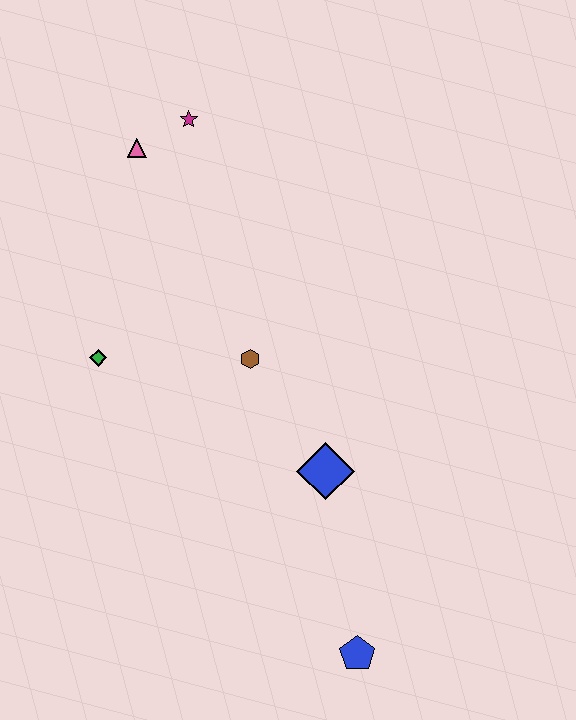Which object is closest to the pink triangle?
The magenta star is closest to the pink triangle.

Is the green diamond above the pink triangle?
No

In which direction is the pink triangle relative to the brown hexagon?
The pink triangle is above the brown hexagon.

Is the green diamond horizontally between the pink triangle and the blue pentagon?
No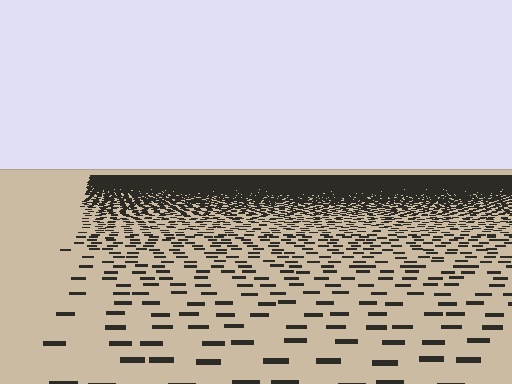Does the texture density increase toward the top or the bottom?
Density increases toward the top.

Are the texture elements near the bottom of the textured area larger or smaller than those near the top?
Larger. Near the bottom, elements are closer to the viewer and appear at a bigger on-screen size.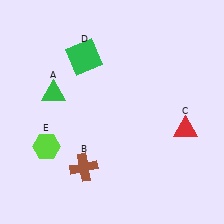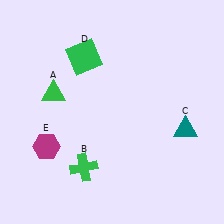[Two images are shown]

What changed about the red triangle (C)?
In Image 1, C is red. In Image 2, it changed to teal.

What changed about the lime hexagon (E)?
In Image 1, E is lime. In Image 2, it changed to magenta.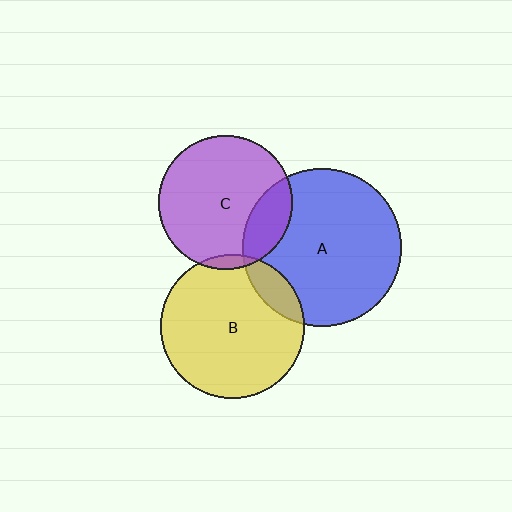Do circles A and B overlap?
Yes.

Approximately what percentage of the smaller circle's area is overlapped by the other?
Approximately 10%.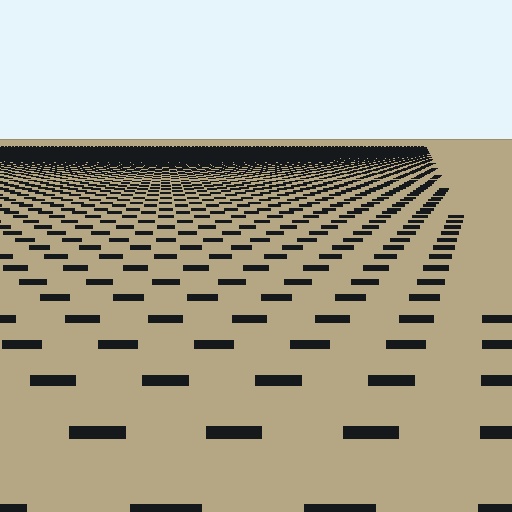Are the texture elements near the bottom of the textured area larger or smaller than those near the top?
Larger. Near the bottom, elements are closer to the viewer and appear at a bigger on-screen size.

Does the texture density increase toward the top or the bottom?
Density increases toward the top.